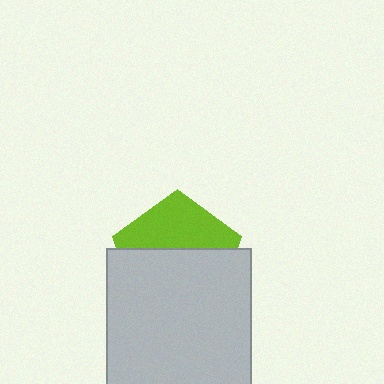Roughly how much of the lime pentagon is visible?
A small part of it is visible (roughly 41%).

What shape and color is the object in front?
The object in front is a light gray square.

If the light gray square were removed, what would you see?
You would see the complete lime pentagon.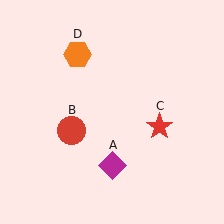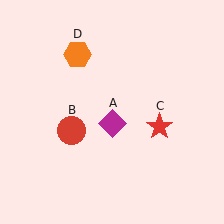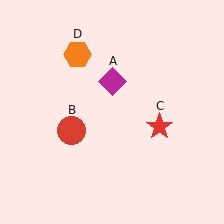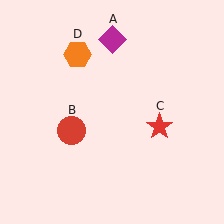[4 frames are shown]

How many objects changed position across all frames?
1 object changed position: magenta diamond (object A).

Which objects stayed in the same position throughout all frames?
Red circle (object B) and red star (object C) and orange hexagon (object D) remained stationary.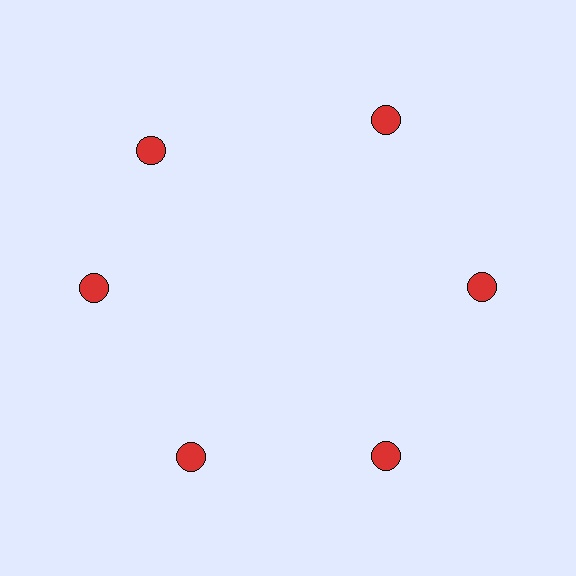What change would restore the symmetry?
The symmetry would be restored by rotating it back into even spacing with its neighbors so that all 6 circles sit at equal angles and equal distance from the center.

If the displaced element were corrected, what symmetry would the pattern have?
It would have 6-fold rotational symmetry — the pattern would map onto itself every 60 degrees.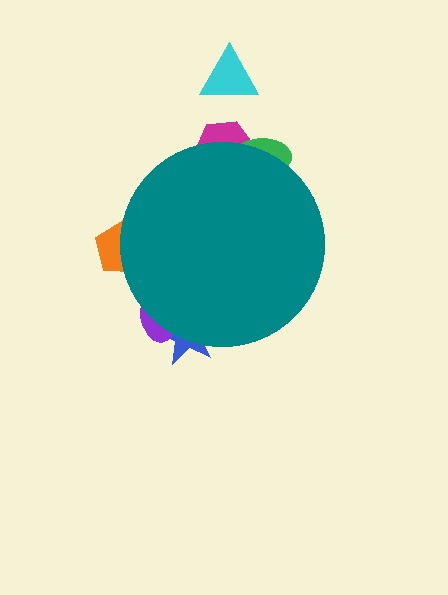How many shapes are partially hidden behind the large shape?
5 shapes are partially hidden.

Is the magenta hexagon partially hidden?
Yes, the magenta hexagon is partially hidden behind the teal circle.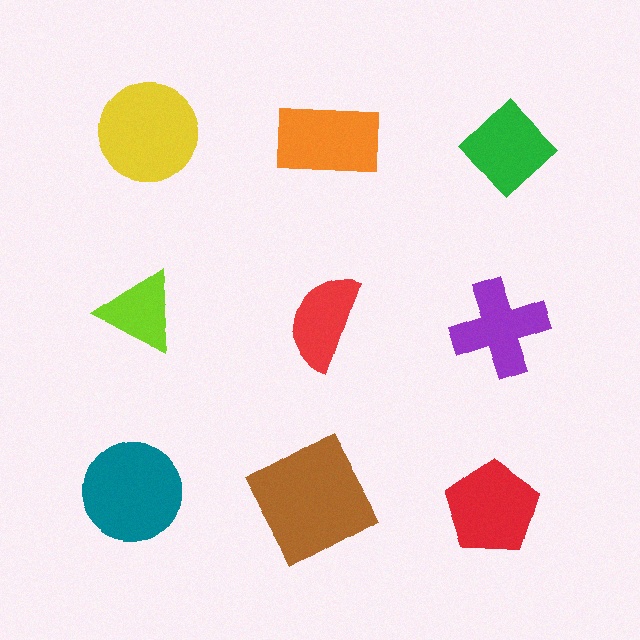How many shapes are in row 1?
3 shapes.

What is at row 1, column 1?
A yellow circle.